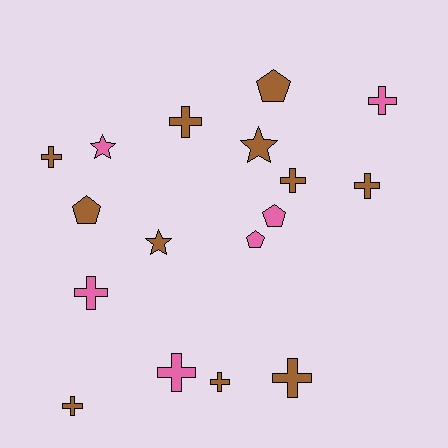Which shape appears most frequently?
Cross, with 10 objects.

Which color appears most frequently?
Brown, with 11 objects.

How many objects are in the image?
There are 17 objects.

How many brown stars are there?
There are 2 brown stars.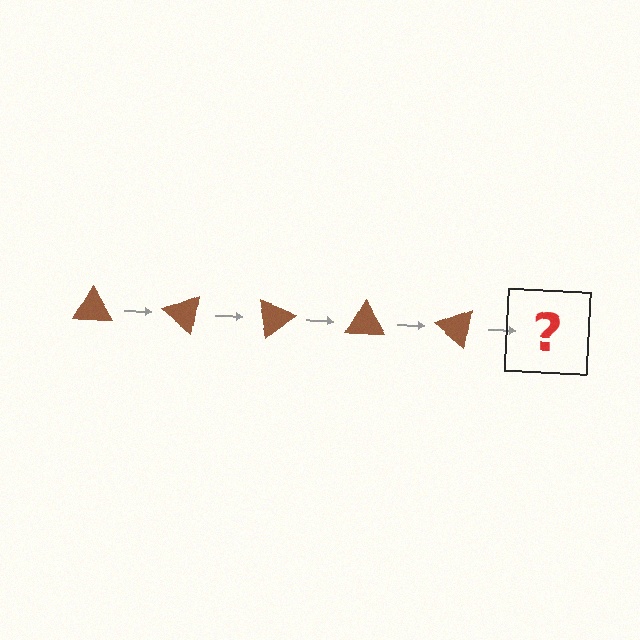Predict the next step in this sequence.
The next step is a brown triangle rotated 200 degrees.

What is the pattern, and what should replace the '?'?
The pattern is that the triangle rotates 40 degrees each step. The '?' should be a brown triangle rotated 200 degrees.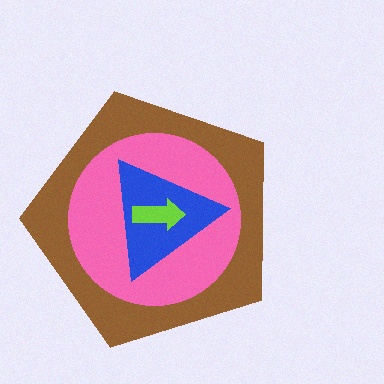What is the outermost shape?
The brown pentagon.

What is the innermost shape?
The lime arrow.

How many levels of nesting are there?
4.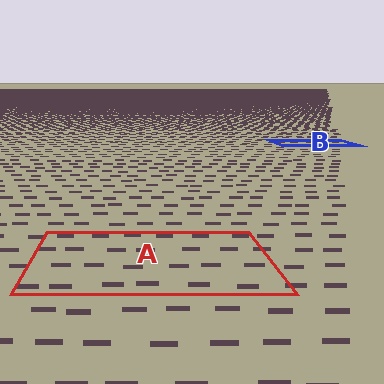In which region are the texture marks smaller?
The texture marks are smaller in region B, because it is farther away.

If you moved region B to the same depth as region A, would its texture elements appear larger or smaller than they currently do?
They would appear larger. At a closer depth, the same texture elements are projected at a bigger on-screen size.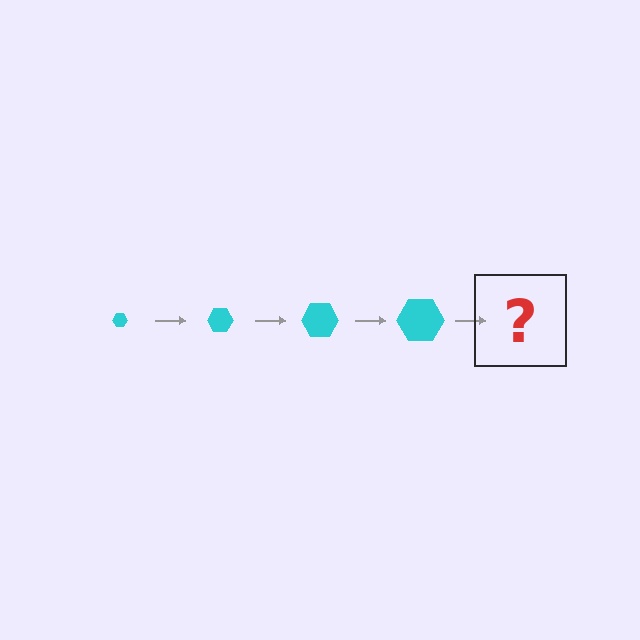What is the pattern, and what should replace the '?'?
The pattern is that the hexagon gets progressively larger each step. The '?' should be a cyan hexagon, larger than the previous one.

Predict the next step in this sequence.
The next step is a cyan hexagon, larger than the previous one.